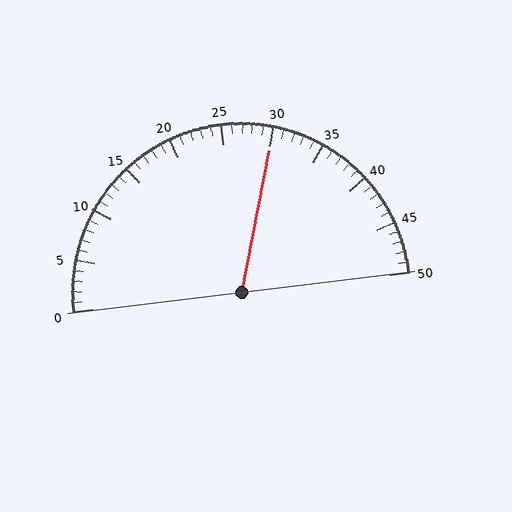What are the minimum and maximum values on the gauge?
The gauge ranges from 0 to 50.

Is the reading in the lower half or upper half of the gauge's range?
The reading is in the upper half of the range (0 to 50).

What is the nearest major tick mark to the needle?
The nearest major tick mark is 30.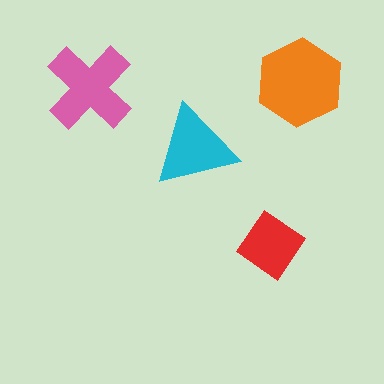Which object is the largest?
The orange hexagon.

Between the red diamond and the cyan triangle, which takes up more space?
The cyan triangle.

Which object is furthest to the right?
The orange hexagon is rightmost.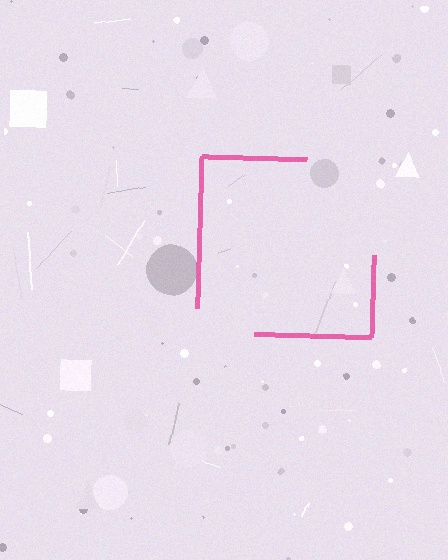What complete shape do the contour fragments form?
The contour fragments form a square.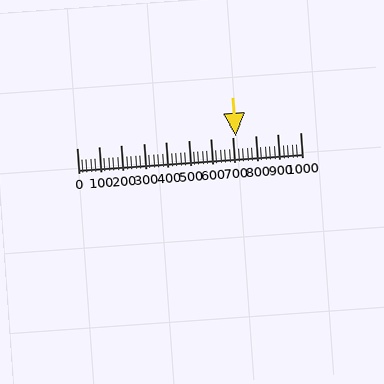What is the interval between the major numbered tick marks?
The major tick marks are spaced 100 units apart.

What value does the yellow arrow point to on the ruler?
The yellow arrow points to approximately 713.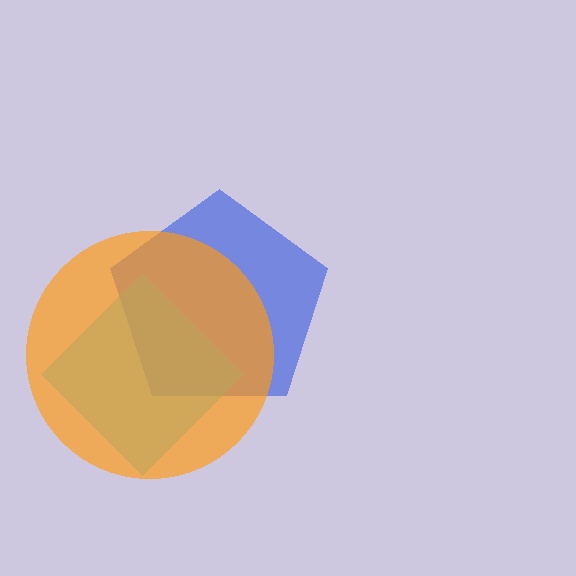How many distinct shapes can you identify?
There are 3 distinct shapes: a blue pentagon, a cyan diamond, an orange circle.